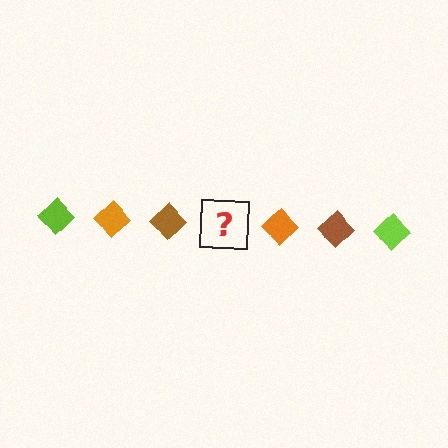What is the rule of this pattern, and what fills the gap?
The rule is that the pattern cycles through lime, orange, brown diamonds. The gap should be filled with a lime diamond.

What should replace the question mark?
The question mark should be replaced with a lime diamond.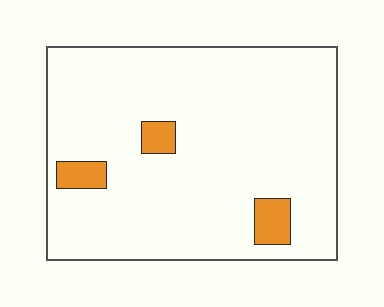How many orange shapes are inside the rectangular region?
3.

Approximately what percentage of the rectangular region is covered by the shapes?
Approximately 5%.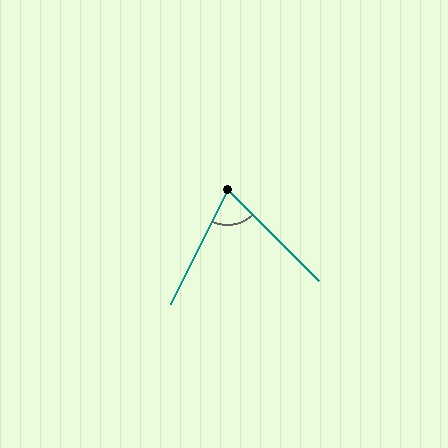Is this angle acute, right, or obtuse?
It is acute.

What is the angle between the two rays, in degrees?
Approximately 72 degrees.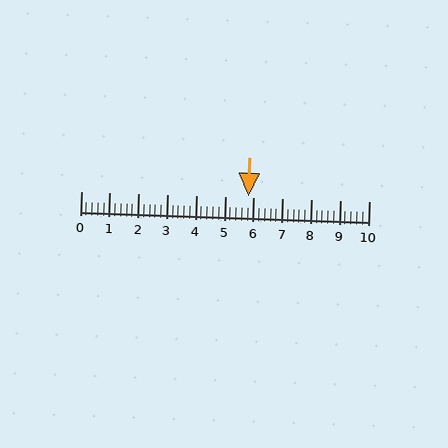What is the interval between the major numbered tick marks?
The major tick marks are spaced 1 units apart.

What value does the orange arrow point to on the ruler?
The orange arrow points to approximately 5.8.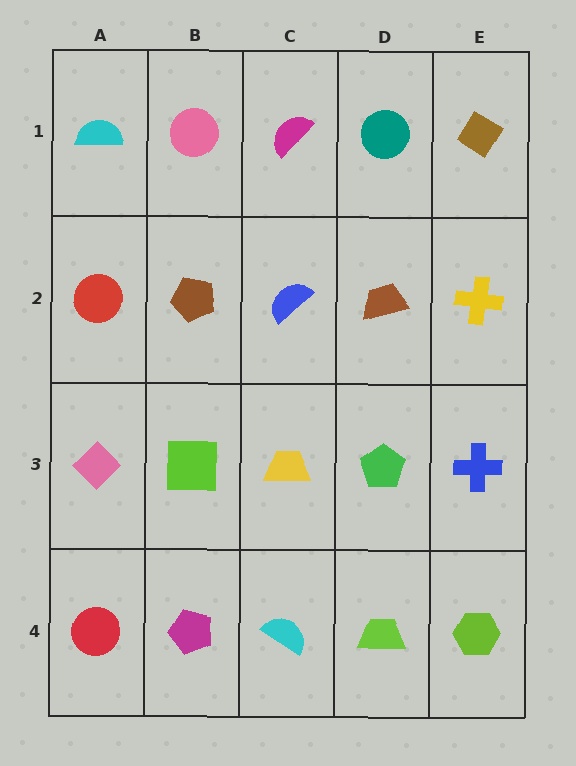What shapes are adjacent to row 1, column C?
A blue semicircle (row 2, column C), a pink circle (row 1, column B), a teal circle (row 1, column D).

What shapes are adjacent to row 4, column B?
A lime square (row 3, column B), a red circle (row 4, column A), a cyan semicircle (row 4, column C).